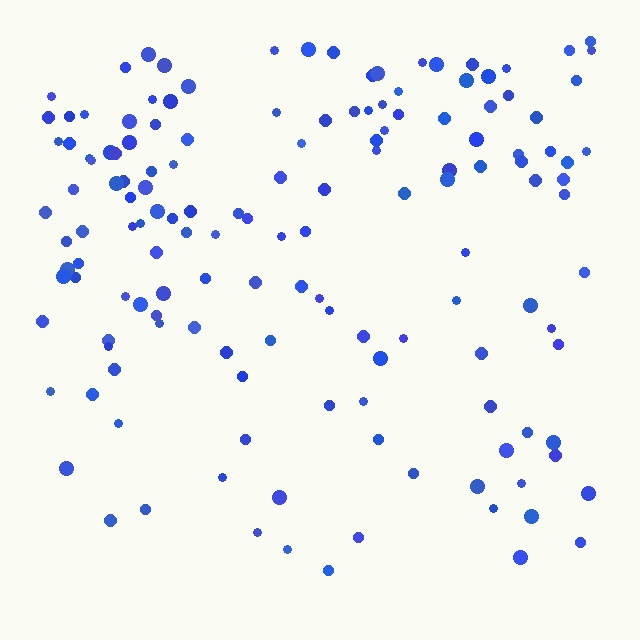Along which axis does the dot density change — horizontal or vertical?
Vertical.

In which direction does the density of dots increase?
From bottom to top, with the top side densest.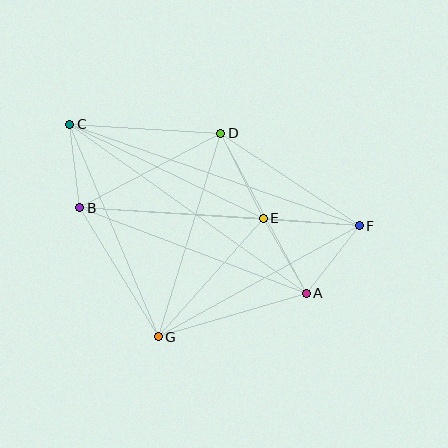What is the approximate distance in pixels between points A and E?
The distance between A and E is approximately 86 pixels.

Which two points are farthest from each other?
Points C and F are farthest from each other.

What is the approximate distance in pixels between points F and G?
The distance between F and G is approximately 230 pixels.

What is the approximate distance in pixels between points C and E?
The distance between C and E is approximately 215 pixels.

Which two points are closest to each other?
Points B and C are closest to each other.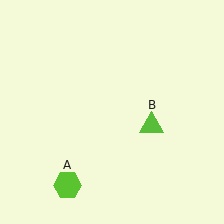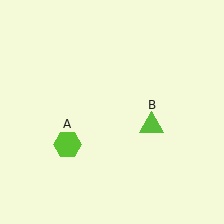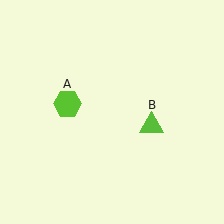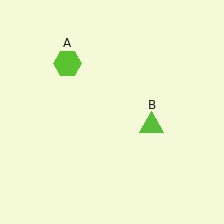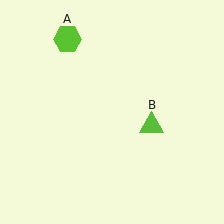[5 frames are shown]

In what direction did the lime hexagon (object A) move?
The lime hexagon (object A) moved up.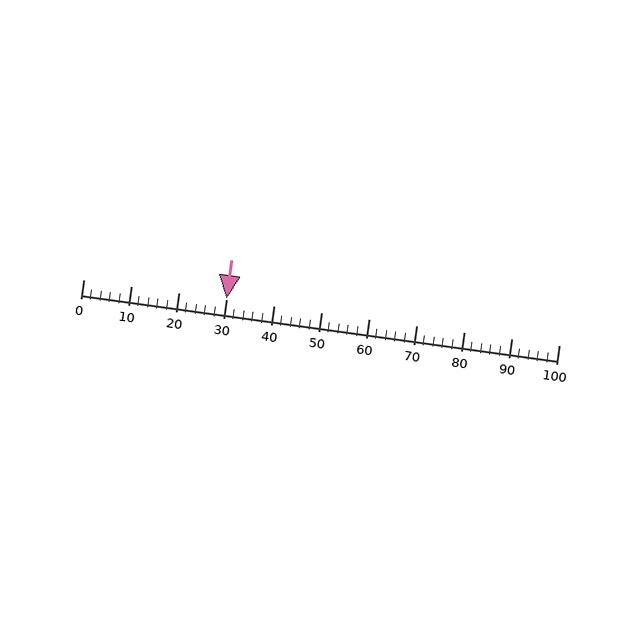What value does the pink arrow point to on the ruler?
The pink arrow points to approximately 30.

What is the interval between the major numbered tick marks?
The major tick marks are spaced 10 units apart.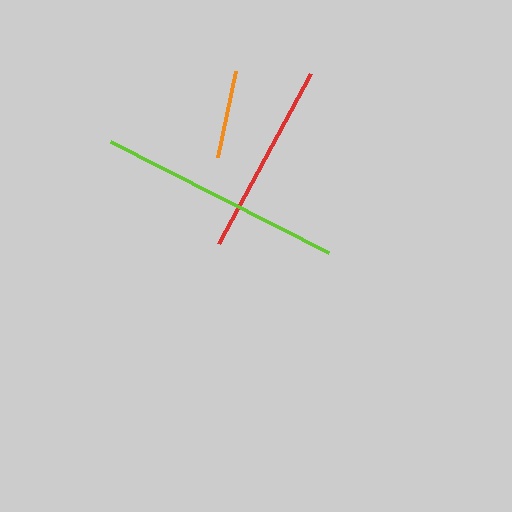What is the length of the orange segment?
The orange segment is approximately 88 pixels long.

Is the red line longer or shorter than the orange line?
The red line is longer than the orange line.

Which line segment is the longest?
The lime line is the longest at approximately 244 pixels.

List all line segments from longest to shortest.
From longest to shortest: lime, red, orange.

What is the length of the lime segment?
The lime segment is approximately 244 pixels long.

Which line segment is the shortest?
The orange line is the shortest at approximately 88 pixels.